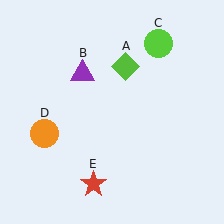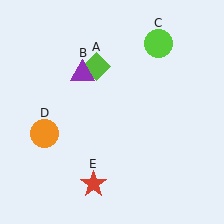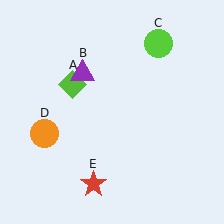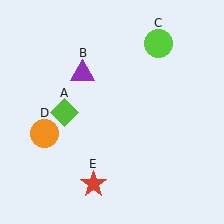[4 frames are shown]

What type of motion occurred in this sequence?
The lime diamond (object A) rotated counterclockwise around the center of the scene.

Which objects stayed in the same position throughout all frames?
Purple triangle (object B) and lime circle (object C) and orange circle (object D) and red star (object E) remained stationary.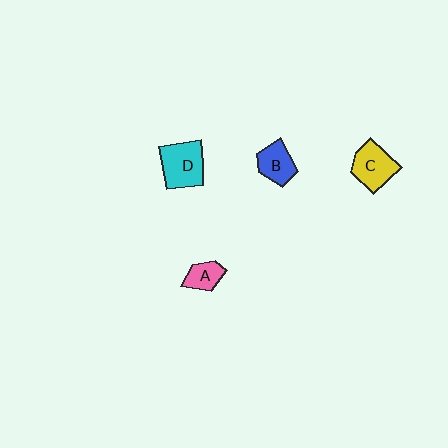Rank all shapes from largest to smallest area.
From largest to smallest: D (cyan), C (yellow), B (blue), A (pink).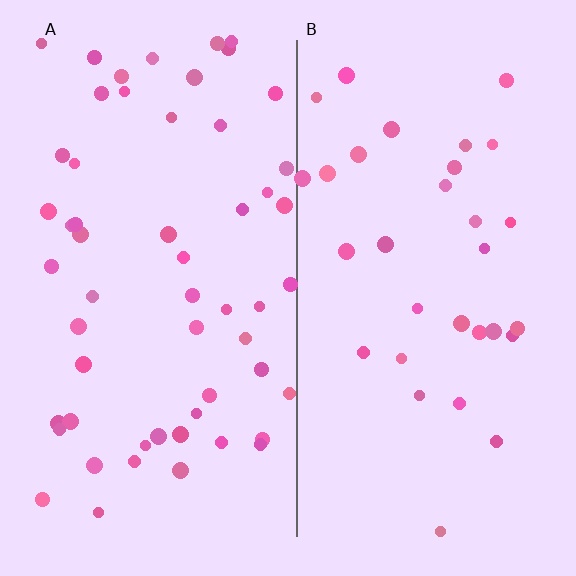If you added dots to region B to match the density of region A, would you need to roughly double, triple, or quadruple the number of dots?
Approximately double.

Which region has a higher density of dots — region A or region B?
A (the left).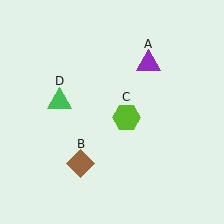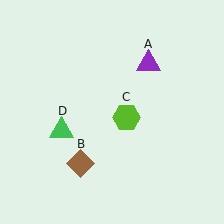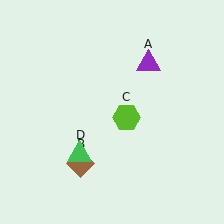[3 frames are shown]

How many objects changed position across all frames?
1 object changed position: green triangle (object D).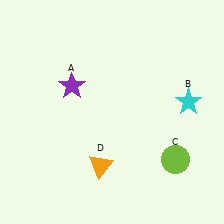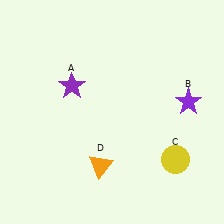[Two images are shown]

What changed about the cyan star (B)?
In Image 1, B is cyan. In Image 2, it changed to purple.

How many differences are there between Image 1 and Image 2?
There are 2 differences between the two images.